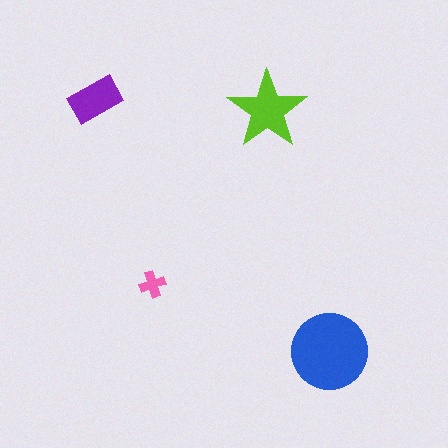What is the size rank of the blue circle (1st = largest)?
1st.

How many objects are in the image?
There are 4 objects in the image.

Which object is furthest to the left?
The purple rectangle is leftmost.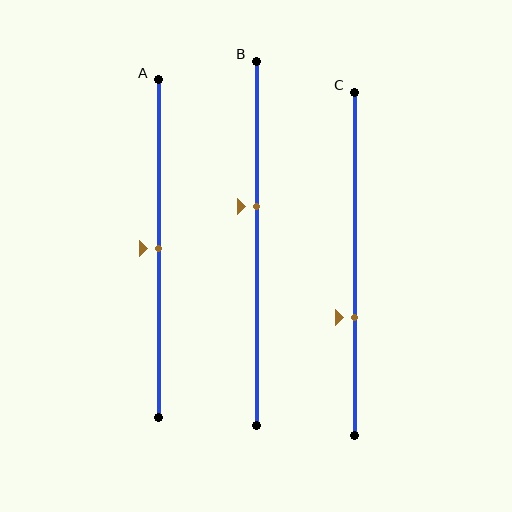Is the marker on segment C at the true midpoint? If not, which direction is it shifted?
No, the marker on segment C is shifted downward by about 16% of the segment length.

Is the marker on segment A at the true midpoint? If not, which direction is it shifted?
Yes, the marker on segment A is at the true midpoint.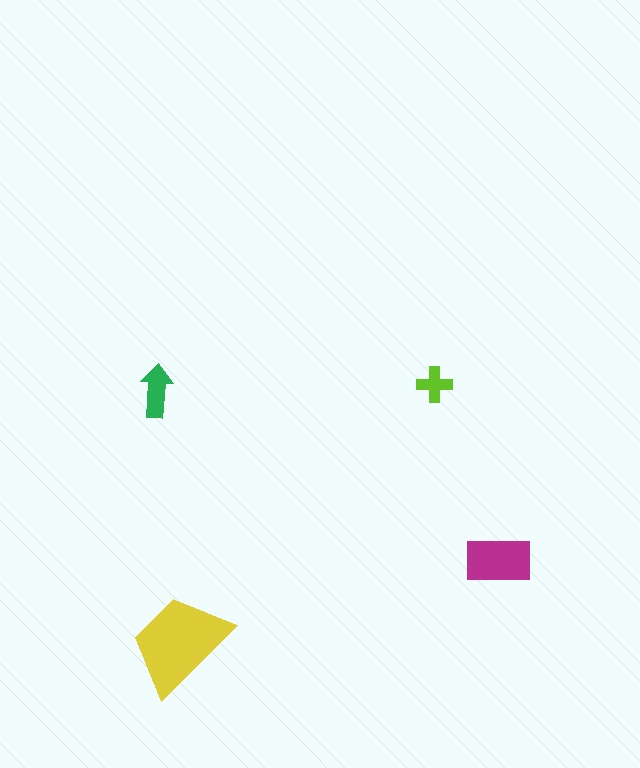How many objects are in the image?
There are 4 objects in the image.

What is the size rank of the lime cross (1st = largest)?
4th.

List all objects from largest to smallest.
The yellow trapezoid, the magenta rectangle, the green arrow, the lime cross.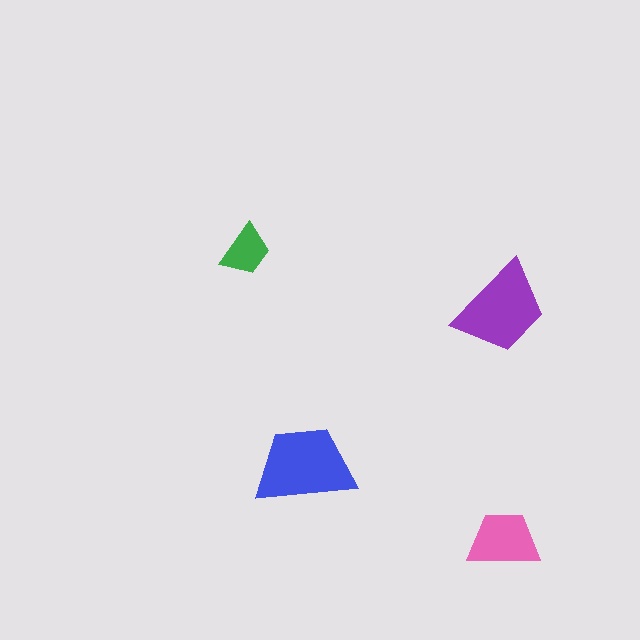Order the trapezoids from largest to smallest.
the blue one, the purple one, the pink one, the green one.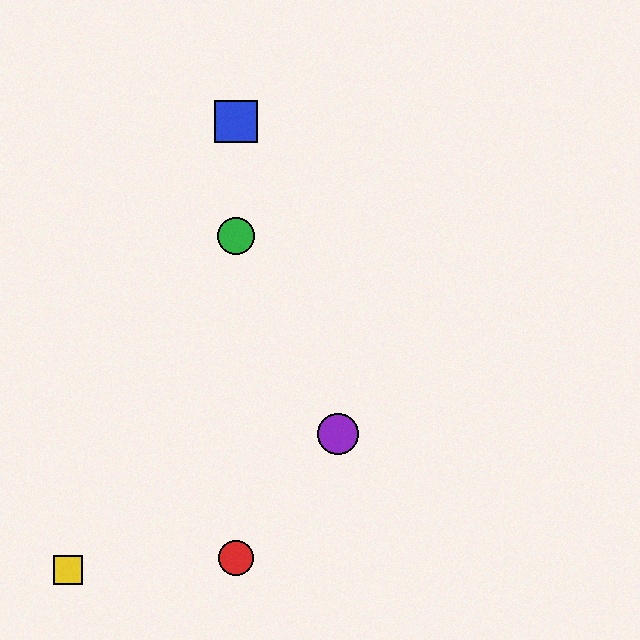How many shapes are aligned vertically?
3 shapes (the red circle, the blue square, the green circle) are aligned vertically.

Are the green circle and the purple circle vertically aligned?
No, the green circle is at x≈236 and the purple circle is at x≈338.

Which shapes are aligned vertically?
The red circle, the blue square, the green circle are aligned vertically.